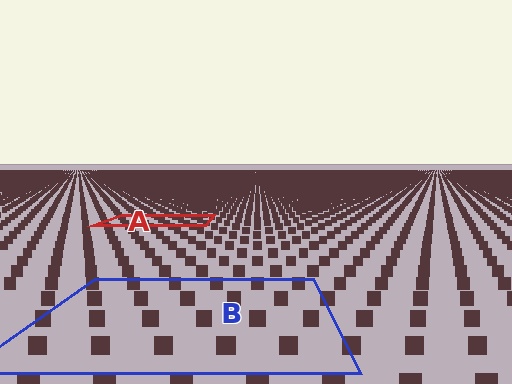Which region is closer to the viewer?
Region B is closer. The texture elements there are larger and more spread out.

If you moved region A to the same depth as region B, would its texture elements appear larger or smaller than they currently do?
They would appear larger. At a closer depth, the same texture elements are projected at a bigger on-screen size.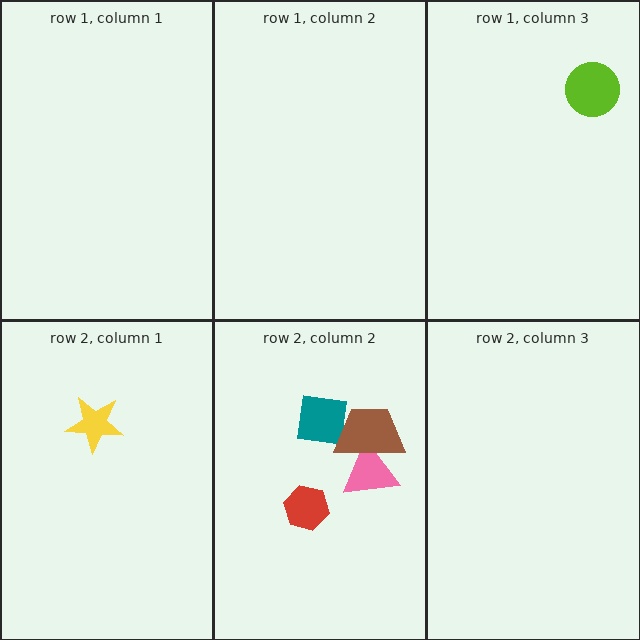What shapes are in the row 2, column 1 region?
The yellow star.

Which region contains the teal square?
The row 2, column 2 region.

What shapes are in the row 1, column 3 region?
The lime circle.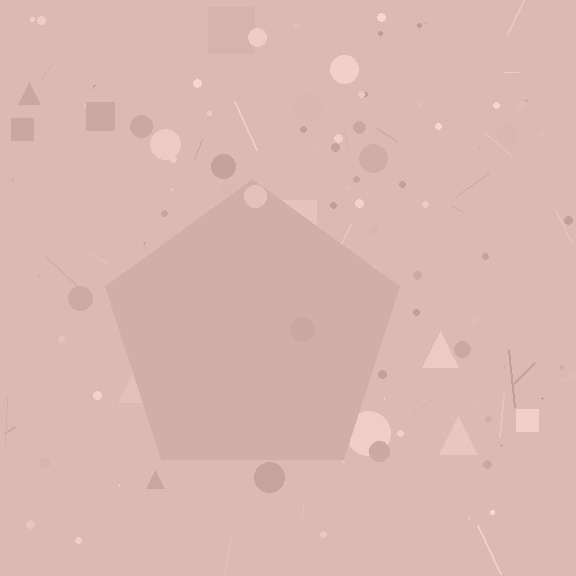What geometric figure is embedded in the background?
A pentagon is embedded in the background.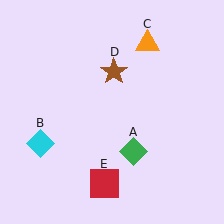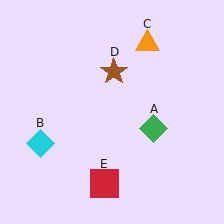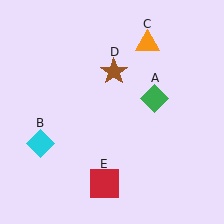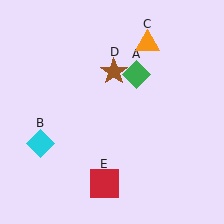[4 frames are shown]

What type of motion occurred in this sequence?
The green diamond (object A) rotated counterclockwise around the center of the scene.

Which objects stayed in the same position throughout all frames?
Cyan diamond (object B) and orange triangle (object C) and brown star (object D) and red square (object E) remained stationary.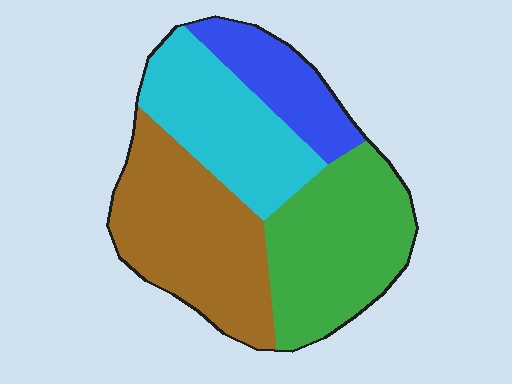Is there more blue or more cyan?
Cyan.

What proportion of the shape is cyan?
Cyan takes up about one quarter (1/4) of the shape.